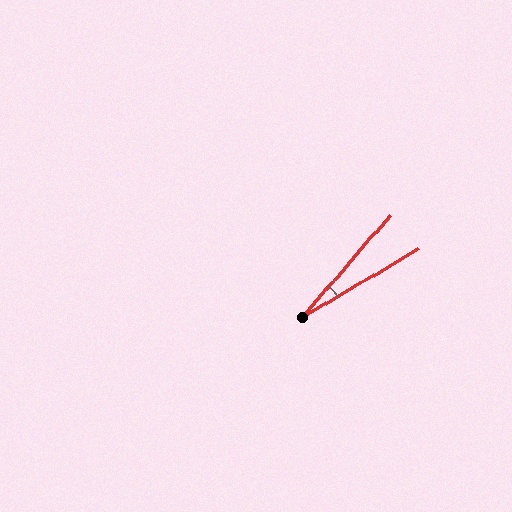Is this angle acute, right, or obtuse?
It is acute.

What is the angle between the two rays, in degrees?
Approximately 19 degrees.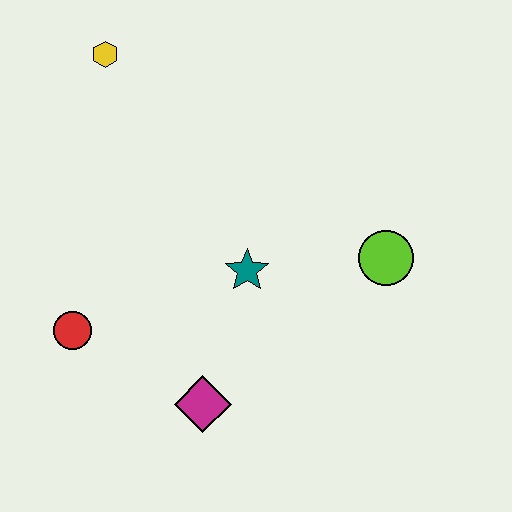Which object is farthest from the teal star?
The yellow hexagon is farthest from the teal star.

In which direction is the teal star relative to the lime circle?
The teal star is to the left of the lime circle.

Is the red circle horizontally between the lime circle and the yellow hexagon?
No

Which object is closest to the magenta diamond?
The teal star is closest to the magenta diamond.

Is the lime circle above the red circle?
Yes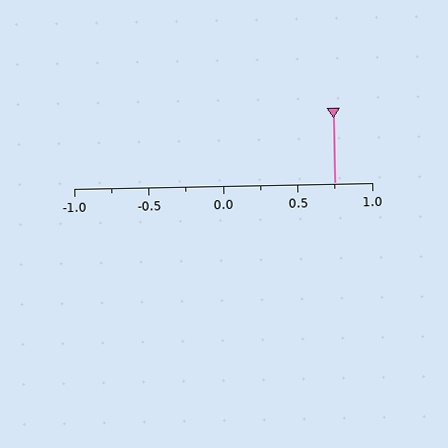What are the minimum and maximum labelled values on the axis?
The axis runs from -1.0 to 1.0.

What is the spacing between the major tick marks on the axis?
The major ticks are spaced 0.5 apart.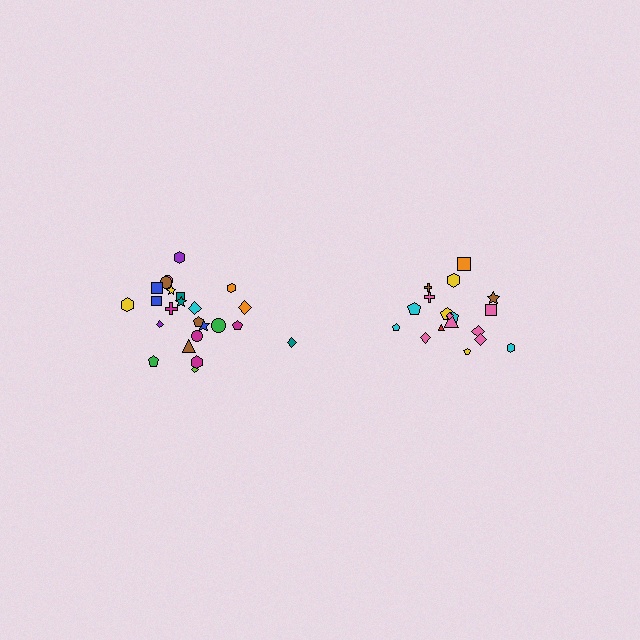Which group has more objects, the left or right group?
The left group.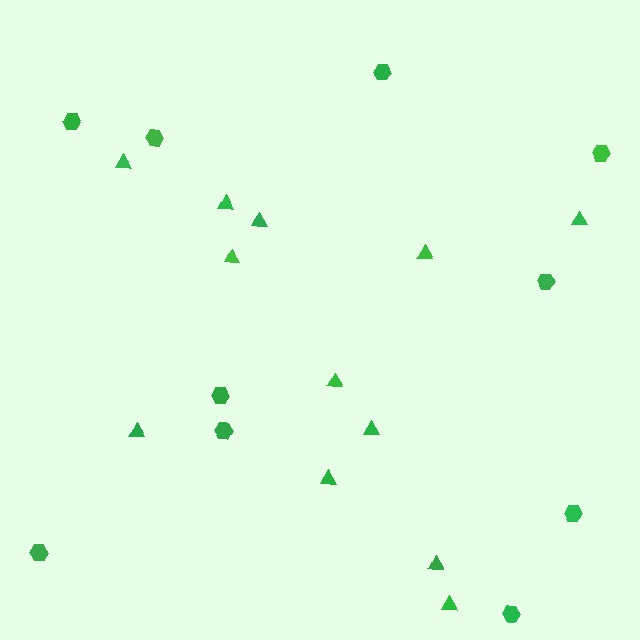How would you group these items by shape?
There are 2 groups: one group of hexagons (10) and one group of triangles (12).